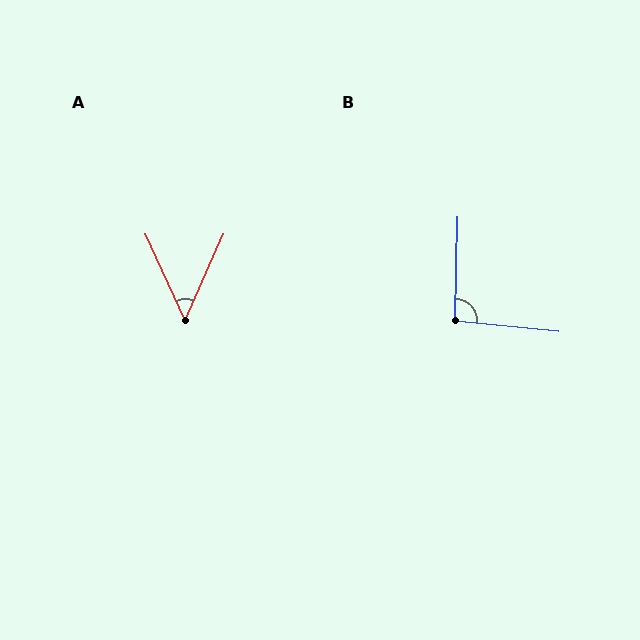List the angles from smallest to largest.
A (48°), B (95°).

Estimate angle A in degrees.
Approximately 48 degrees.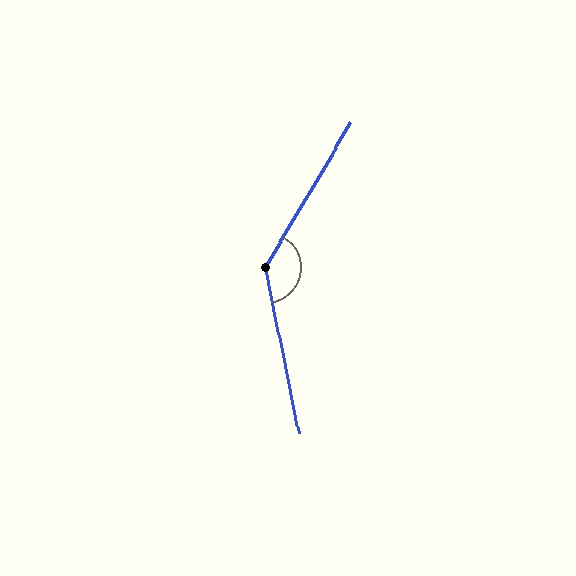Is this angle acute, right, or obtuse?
It is obtuse.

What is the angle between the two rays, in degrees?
Approximately 138 degrees.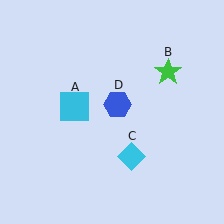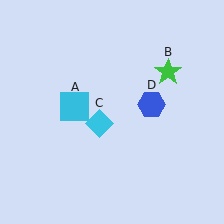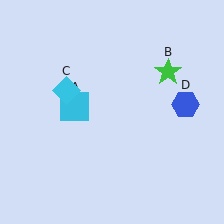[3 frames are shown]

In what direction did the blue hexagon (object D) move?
The blue hexagon (object D) moved right.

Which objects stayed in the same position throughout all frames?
Cyan square (object A) and green star (object B) remained stationary.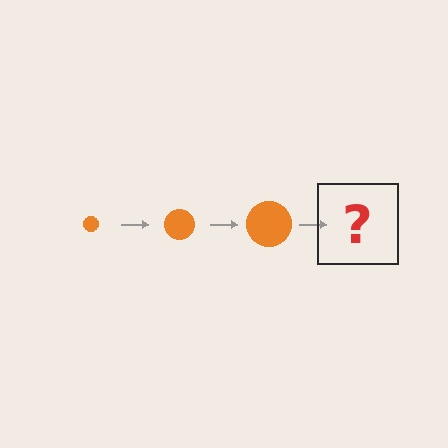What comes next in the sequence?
The next element should be an orange circle, larger than the previous one.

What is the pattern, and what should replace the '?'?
The pattern is that the circle gets progressively larger each step. The '?' should be an orange circle, larger than the previous one.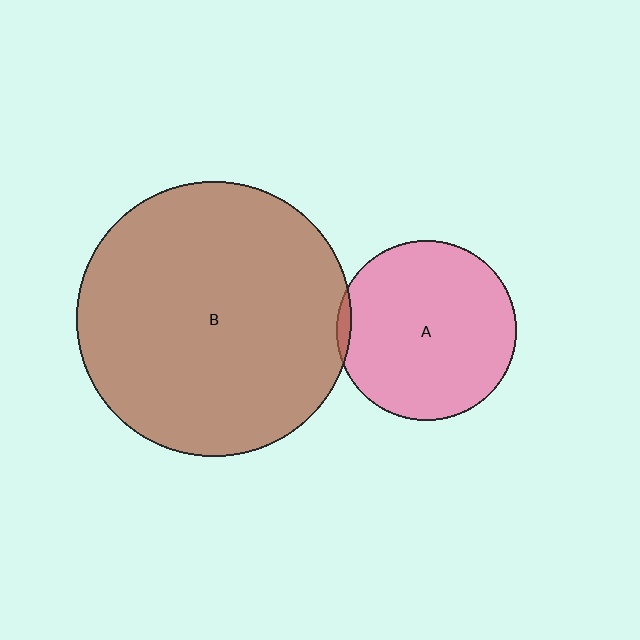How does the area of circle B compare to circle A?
Approximately 2.3 times.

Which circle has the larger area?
Circle B (brown).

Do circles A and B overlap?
Yes.